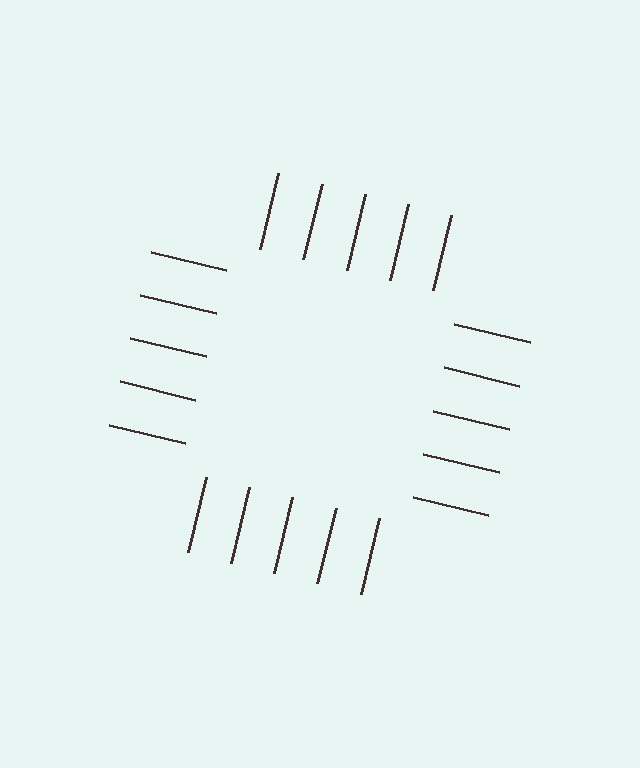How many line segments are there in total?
20 — 5 along each of the 4 edges.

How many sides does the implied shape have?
4 sides — the line-ends trace a square.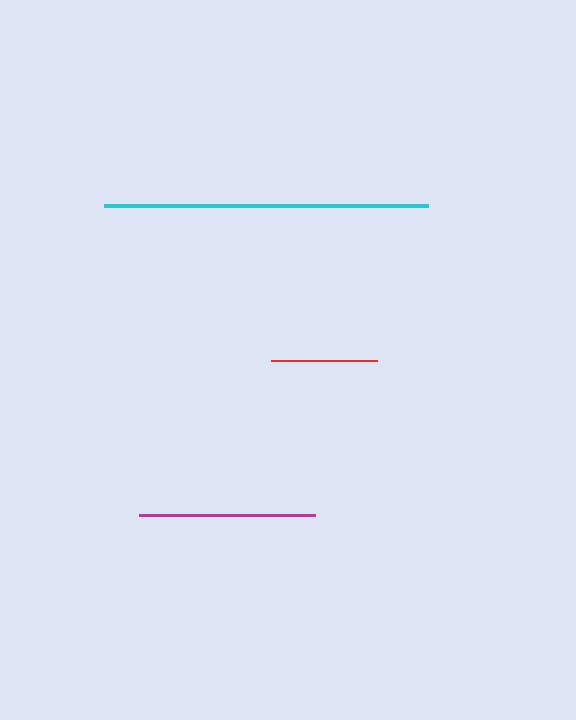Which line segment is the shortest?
The red line is the shortest at approximately 106 pixels.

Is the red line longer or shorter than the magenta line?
The magenta line is longer than the red line.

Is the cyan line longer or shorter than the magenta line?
The cyan line is longer than the magenta line.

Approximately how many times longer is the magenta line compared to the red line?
The magenta line is approximately 1.7 times the length of the red line.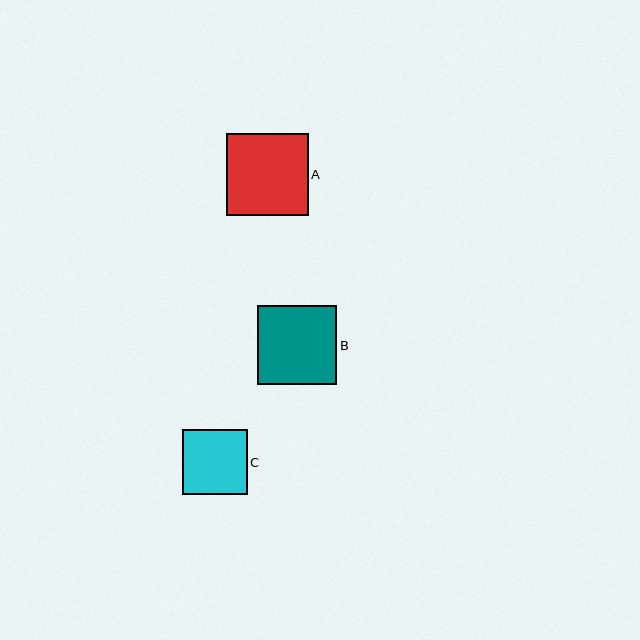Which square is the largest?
Square A is the largest with a size of approximately 81 pixels.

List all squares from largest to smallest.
From largest to smallest: A, B, C.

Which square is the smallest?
Square C is the smallest with a size of approximately 64 pixels.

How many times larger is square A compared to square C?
Square A is approximately 1.3 times the size of square C.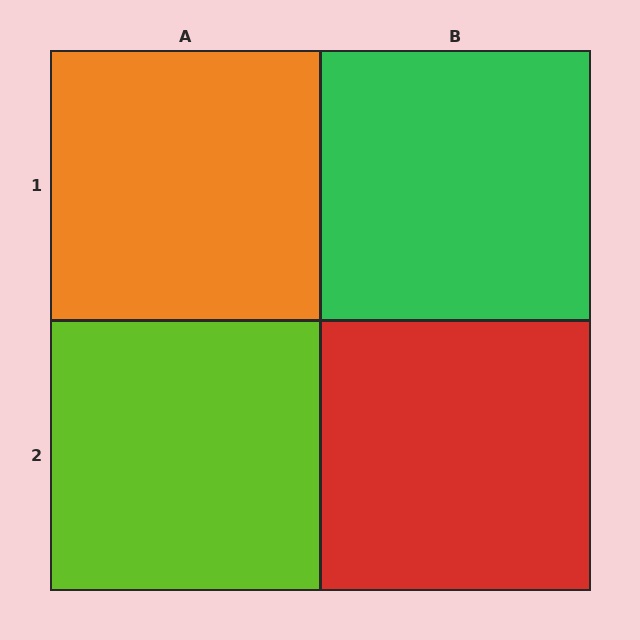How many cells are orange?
1 cell is orange.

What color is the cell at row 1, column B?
Green.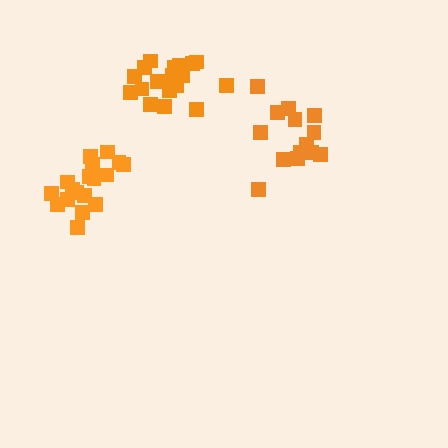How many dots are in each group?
Group 1: 19 dots, Group 2: 20 dots, Group 3: 14 dots (53 total).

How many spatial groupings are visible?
There are 3 spatial groupings.